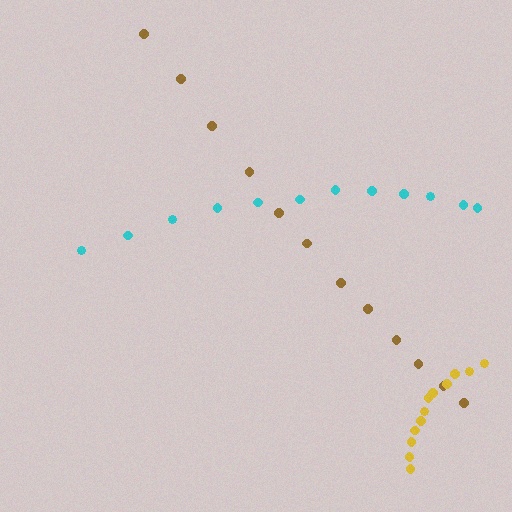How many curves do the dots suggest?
There are 3 distinct paths.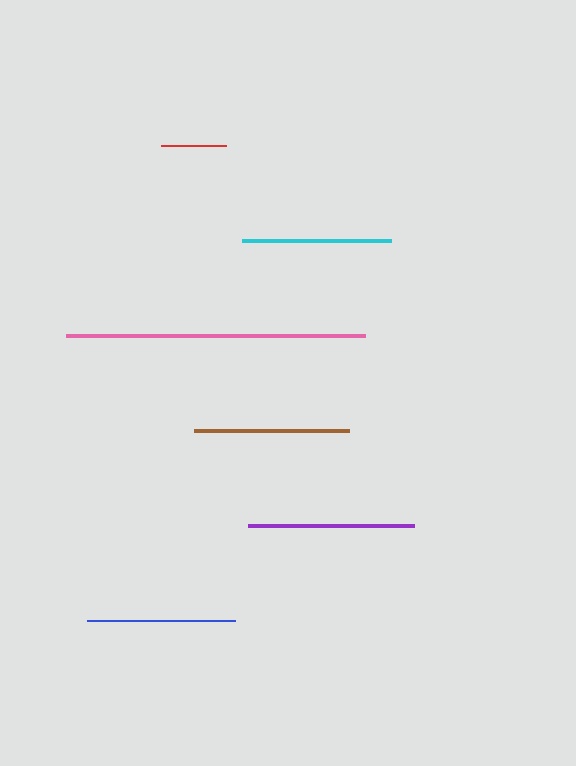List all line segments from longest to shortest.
From longest to shortest: pink, purple, brown, cyan, blue, red.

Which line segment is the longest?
The pink line is the longest at approximately 299 pixels.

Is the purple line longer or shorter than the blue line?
The purple line is longer than the blue line.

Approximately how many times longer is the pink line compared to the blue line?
The pink line is approximately 2.0 times the length of the blue line.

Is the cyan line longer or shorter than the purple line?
The purple line is longer than the cyan line.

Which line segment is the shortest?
The red line is the shortest at approximately 64 pixels.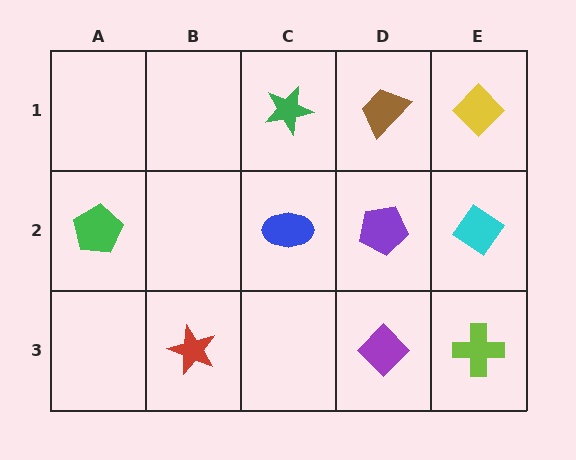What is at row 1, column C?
A green star.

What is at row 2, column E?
A cyan diamond.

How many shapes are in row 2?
4 shapes.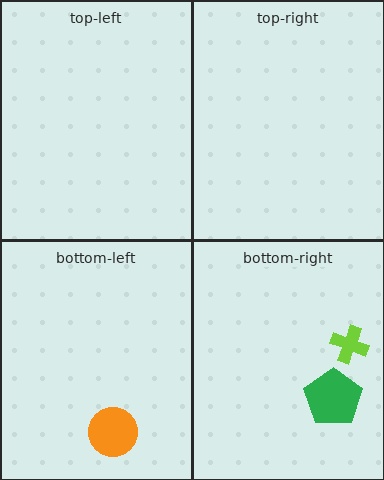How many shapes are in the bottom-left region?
1.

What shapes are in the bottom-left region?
The orange circle.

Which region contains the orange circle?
The bottom-left region.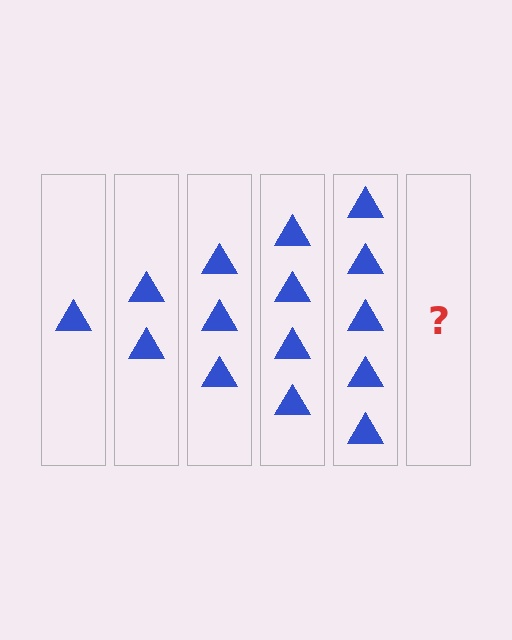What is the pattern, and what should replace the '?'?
The pattern is that each step adds one more triangle. The '?' should be 6 triangles.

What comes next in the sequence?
The next element should be 6 triangles.